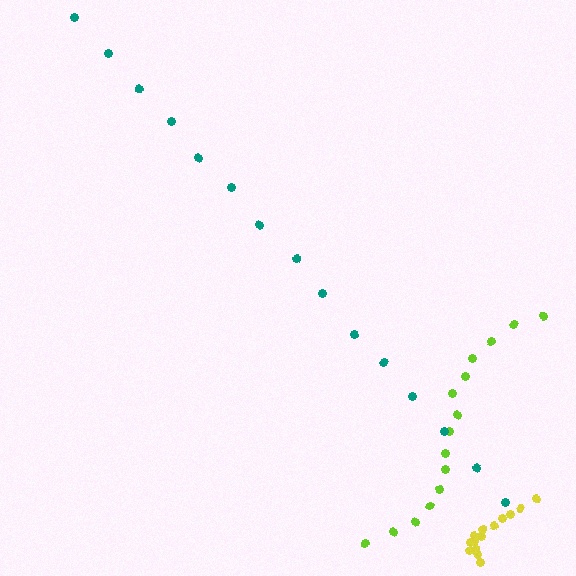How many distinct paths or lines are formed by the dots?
There are 3 distinct paths.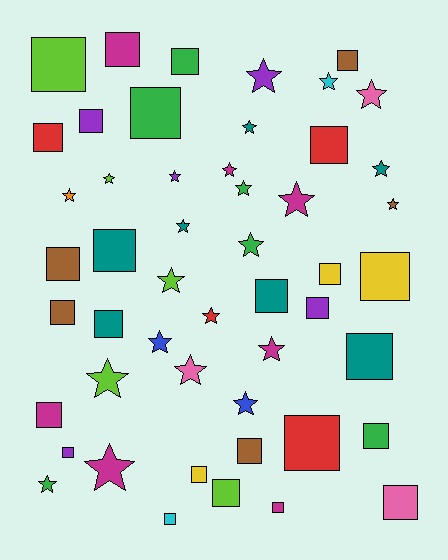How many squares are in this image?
There are 27 squares.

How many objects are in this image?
There are 50 objects.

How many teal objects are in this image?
There are 7 teal objects.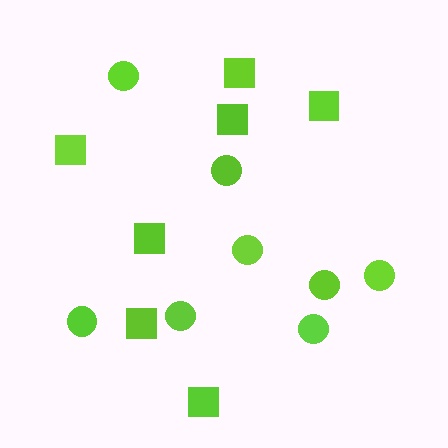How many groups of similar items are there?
There are 2 groups: one group of circles (8) and one group of squares (7).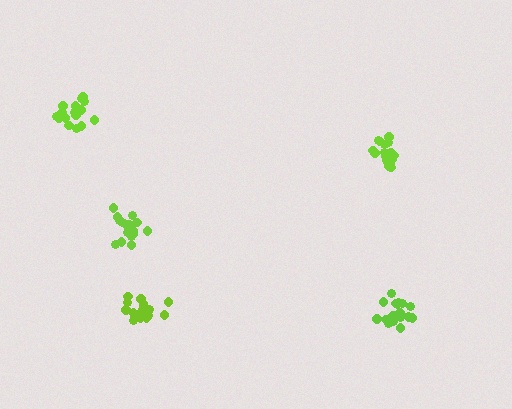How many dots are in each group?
Group 1: 16 dots, Group 2: 18 dots, Group 3: 16 dots, Group 4: 16 dots, Group 5: 21 dots (87 total).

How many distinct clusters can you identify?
There are 5 distinct clusters.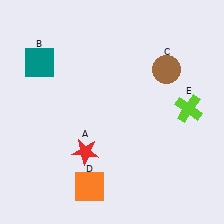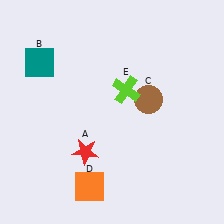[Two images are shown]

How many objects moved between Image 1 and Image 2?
2 objects moved between the two images.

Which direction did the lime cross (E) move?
The lime cross (E) moved left.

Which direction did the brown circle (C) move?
The brown circle (C) moved down.